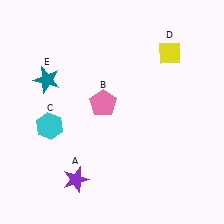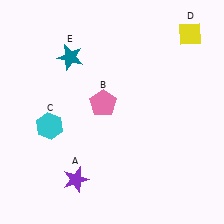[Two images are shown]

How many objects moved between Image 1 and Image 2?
2 objects moved between the two images.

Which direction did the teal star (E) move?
The teal star (E) moved right.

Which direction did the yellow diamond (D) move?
The yellow diamond (D) moved right.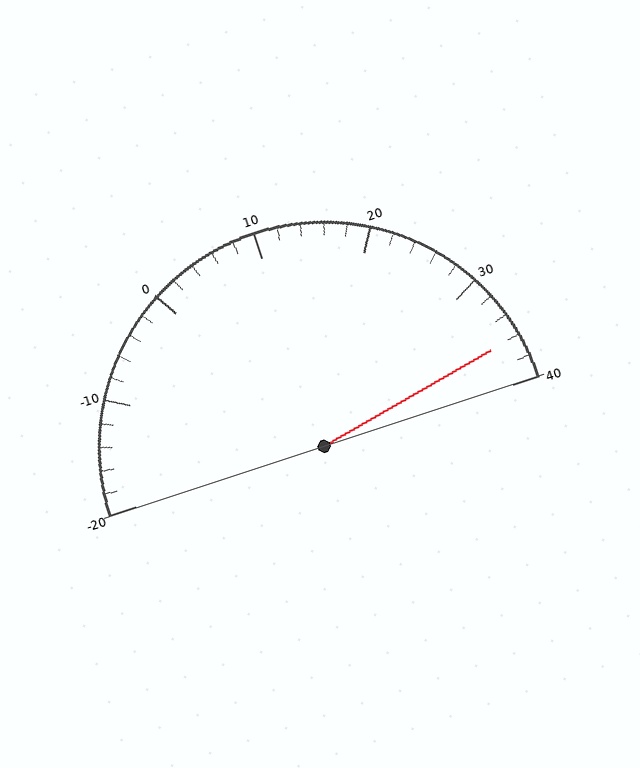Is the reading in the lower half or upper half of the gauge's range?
The reading is in the upper half of the range (-20 to 40).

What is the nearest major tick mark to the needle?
The nearest major tick mark is 40.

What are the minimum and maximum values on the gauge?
The gauge ranges from -20 to 40.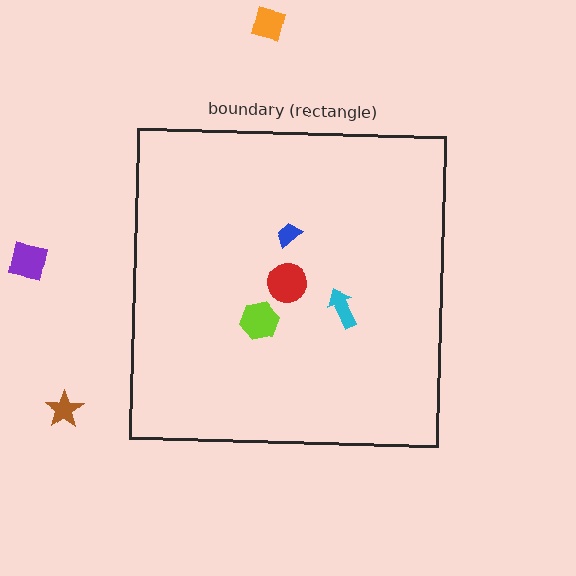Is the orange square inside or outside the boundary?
Outside.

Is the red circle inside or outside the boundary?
Inside.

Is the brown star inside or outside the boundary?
Outside.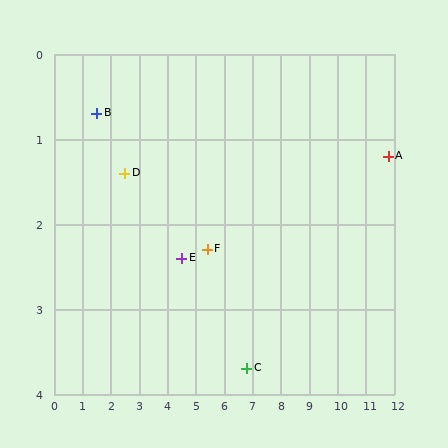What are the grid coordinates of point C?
Point C is at approximately (6.8, 3.7).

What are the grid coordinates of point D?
Point D is at approximately (2.5, 1.4).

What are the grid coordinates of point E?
Point E is at approximately (4.5, 2.4).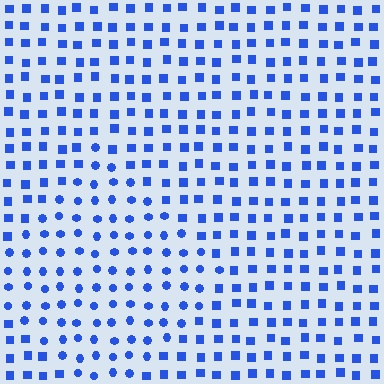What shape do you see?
I see a diamond.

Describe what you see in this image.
The image is filled with small blue elements arranged in a uniform grid. A diamond-shaped region contains circles, while the surrounding area contains squares. The boundary is defined purely by the change in element shape.